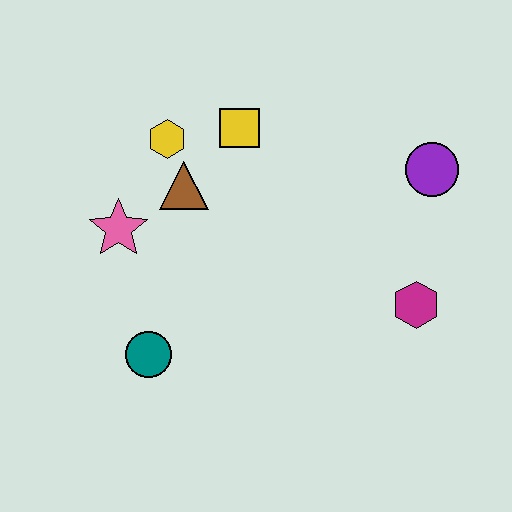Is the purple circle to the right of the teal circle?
Yes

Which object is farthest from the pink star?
The purple circle is farthest from the pink star.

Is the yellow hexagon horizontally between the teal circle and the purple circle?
Yes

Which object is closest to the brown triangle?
The yellow hexagon is closest to the brown triangle.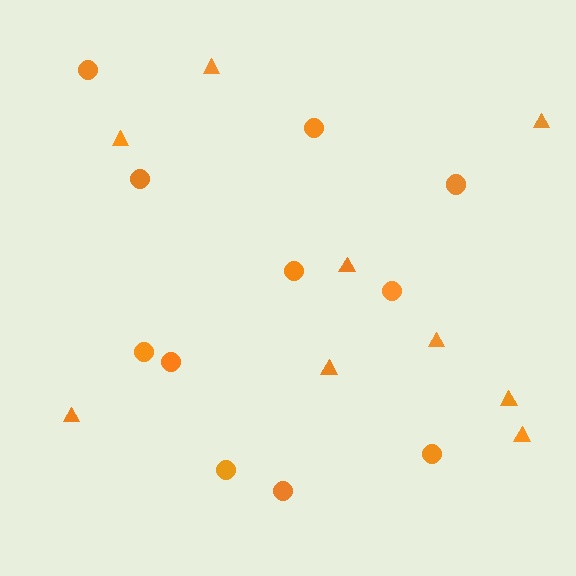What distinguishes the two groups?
There are 2 groups: one group of circles (11) and one group of triangles (9).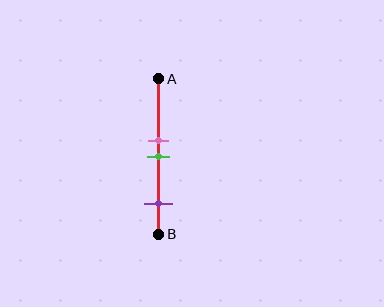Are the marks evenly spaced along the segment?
No, the marks are not evenly spaced.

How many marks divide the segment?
There are 3 marks dividing the segment.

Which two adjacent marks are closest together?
The pink and green marks are the closest adjacent pair.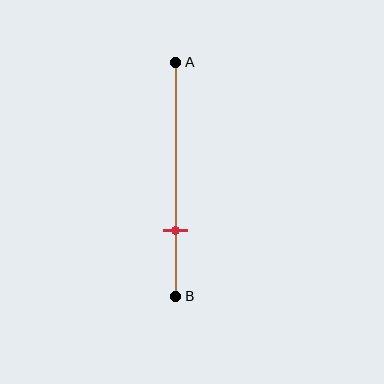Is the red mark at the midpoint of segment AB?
No, the mark is at about 70% from A, not at the 50% midpoint.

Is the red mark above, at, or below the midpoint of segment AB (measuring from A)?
The red mark is below the midpoint of segment AB.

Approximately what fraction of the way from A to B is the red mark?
The red mark is approximately 70% of the way from A to B.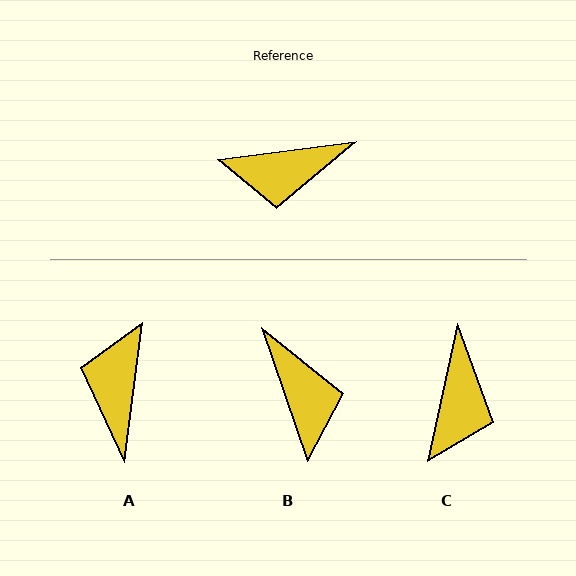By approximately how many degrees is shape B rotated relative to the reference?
Approximately 101 degrees counter-clockwise.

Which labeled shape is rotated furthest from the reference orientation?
A, about 105 degrees away.